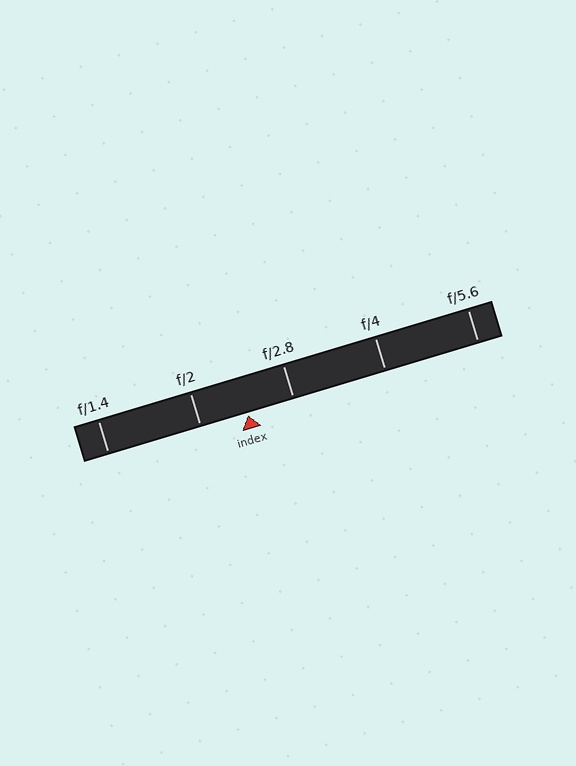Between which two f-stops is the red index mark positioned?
The index mark is between f/2 and f/2.8.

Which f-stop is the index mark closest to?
The index mark is closest to f/2.8.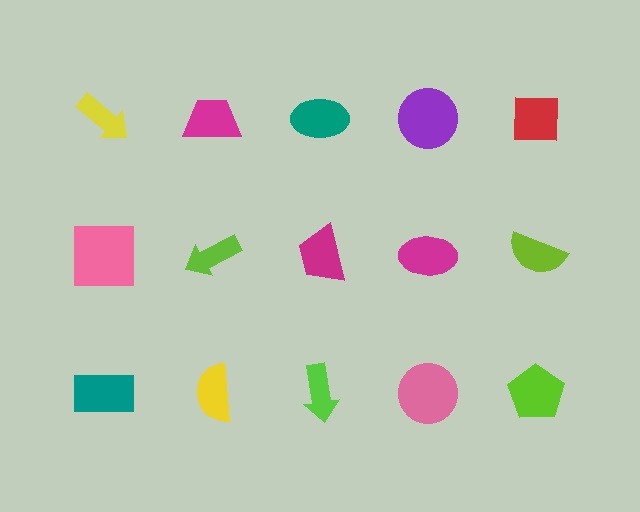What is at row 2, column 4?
A magenta ellipse.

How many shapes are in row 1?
5 shapes.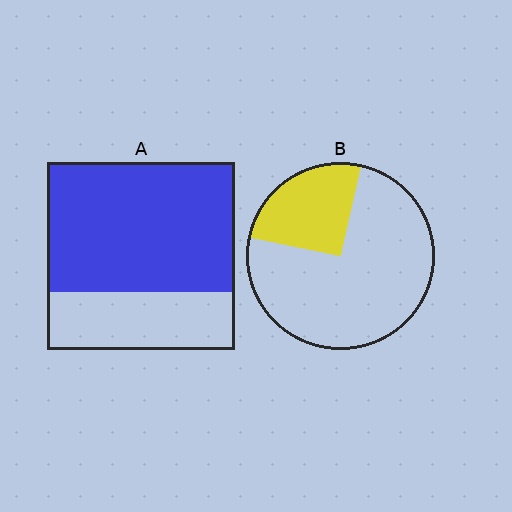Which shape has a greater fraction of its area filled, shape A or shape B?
Shape A.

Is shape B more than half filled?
No.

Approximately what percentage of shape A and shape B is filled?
A is approximately 70% and B is approximately 25%.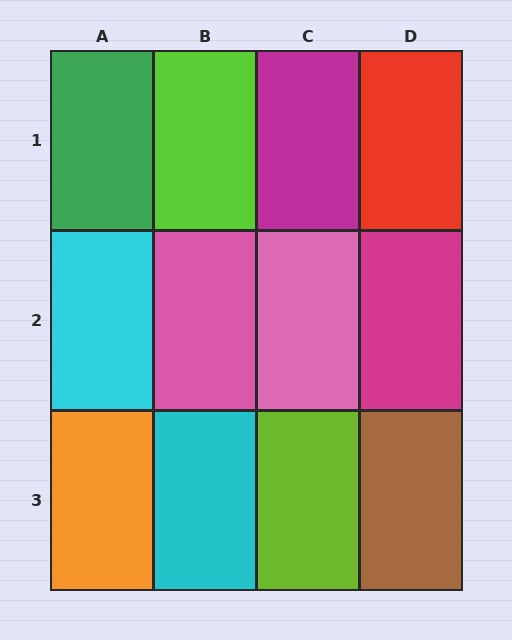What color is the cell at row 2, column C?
Pink.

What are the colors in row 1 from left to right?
Green, lime, magenta, red.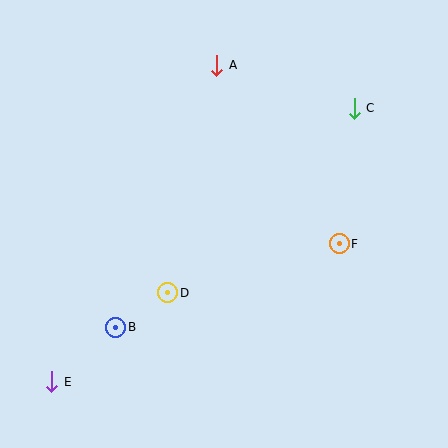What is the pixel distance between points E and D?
The distance between E and D is 146 pixels.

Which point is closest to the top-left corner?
Point A is closest to the top-left corner.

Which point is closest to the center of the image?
Point D at (168, 293) is closest to the center.